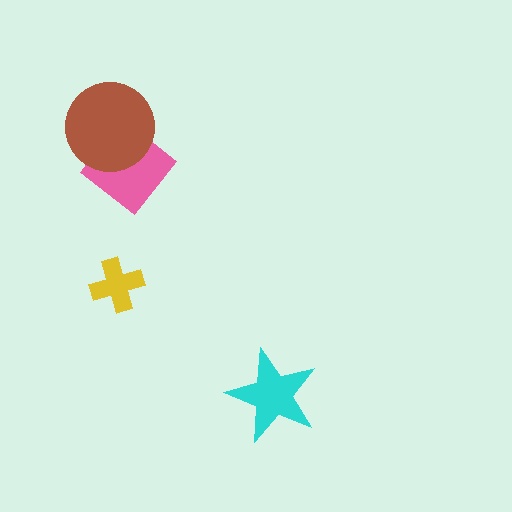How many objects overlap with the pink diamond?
1 object overlaps with the pink diamond.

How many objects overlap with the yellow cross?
0 objects overlap with the yellow cross.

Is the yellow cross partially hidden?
No, no other shape covers it.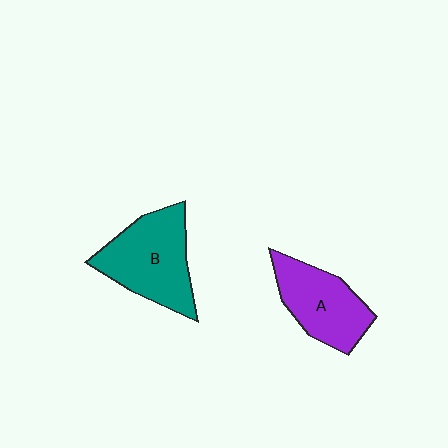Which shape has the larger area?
Shape B (teal).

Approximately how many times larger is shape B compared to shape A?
Approximately 1.2 times.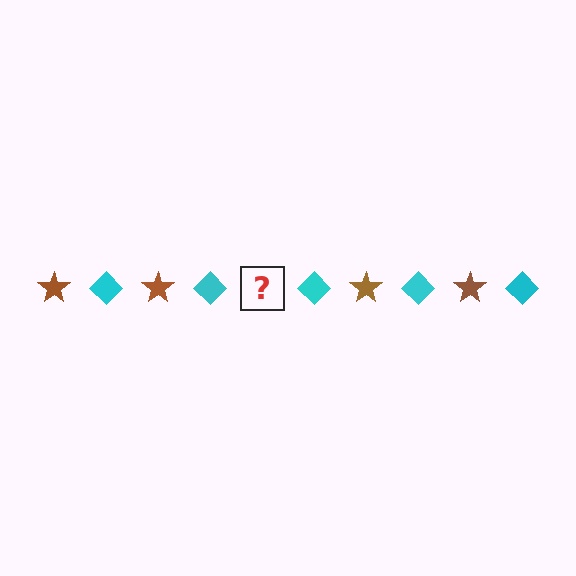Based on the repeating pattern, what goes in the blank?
The blank should be a brown star.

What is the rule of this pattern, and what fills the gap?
The rule is that the pattern alternates between brown star and cyan diamond. The gap should be filled with a brown star.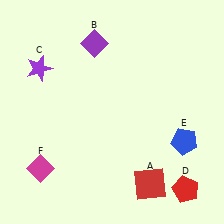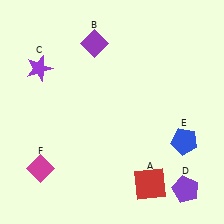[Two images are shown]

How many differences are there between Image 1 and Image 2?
There is 1 difference between the two images.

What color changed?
The pentagon (D) changed from red in Image 1 to purple in Image 2.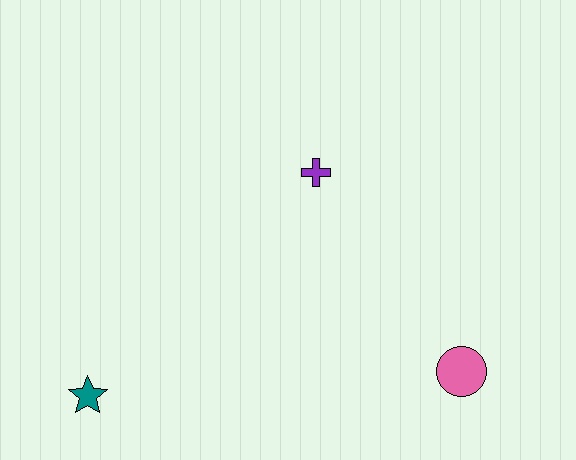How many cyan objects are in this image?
There are no cyan objects.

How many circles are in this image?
There is 1 circle.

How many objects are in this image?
There are 3 objects.